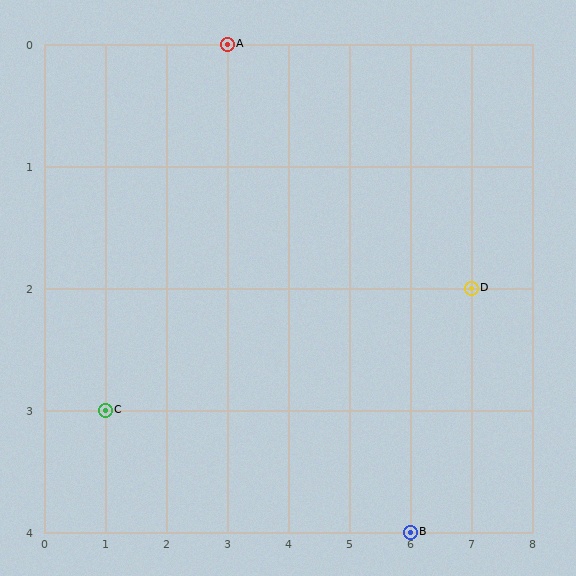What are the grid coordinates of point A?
Point A is at grid coordinates (3, 0).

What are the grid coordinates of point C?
Point C is at grid coordinates (1, 3).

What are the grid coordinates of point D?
Point D is at grid coordinates (7, 2).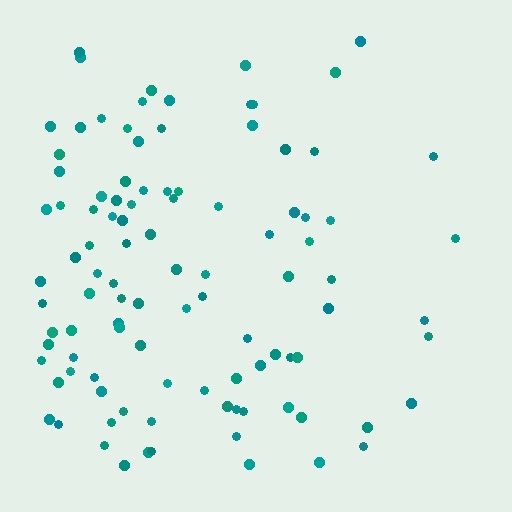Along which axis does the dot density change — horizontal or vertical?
Horizontal.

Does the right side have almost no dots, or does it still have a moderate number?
Still a moderate number, just noticeably fewer than the left.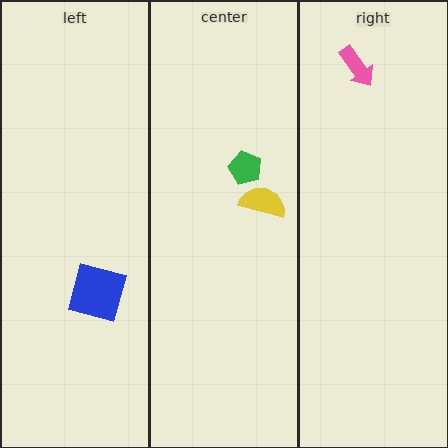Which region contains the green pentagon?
The center region.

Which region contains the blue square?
The left region.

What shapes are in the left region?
The blue square.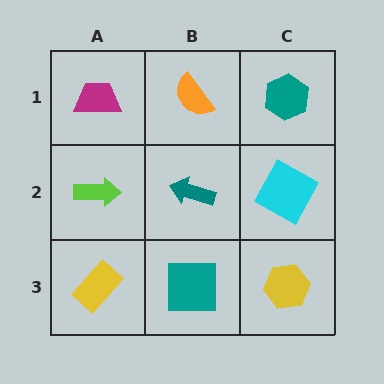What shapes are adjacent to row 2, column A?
A magenta trapezoid (row 1, column A), a yellow rectangle (row 3, column A), a teal arrow (row 2, column B).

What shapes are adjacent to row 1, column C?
A cyan square (row 2, column C), an orange semicircle (row 1, column B).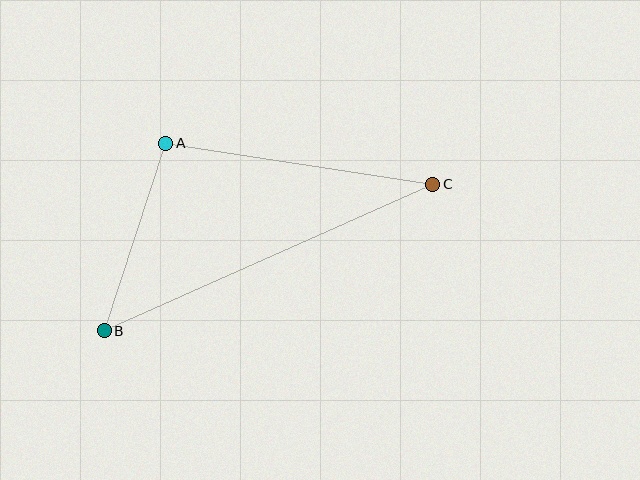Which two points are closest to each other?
Points A and B are closest to each other.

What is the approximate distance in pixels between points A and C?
The distance between A and C is approximately 271 pixels.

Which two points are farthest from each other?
Points B and C are farthest from each other.